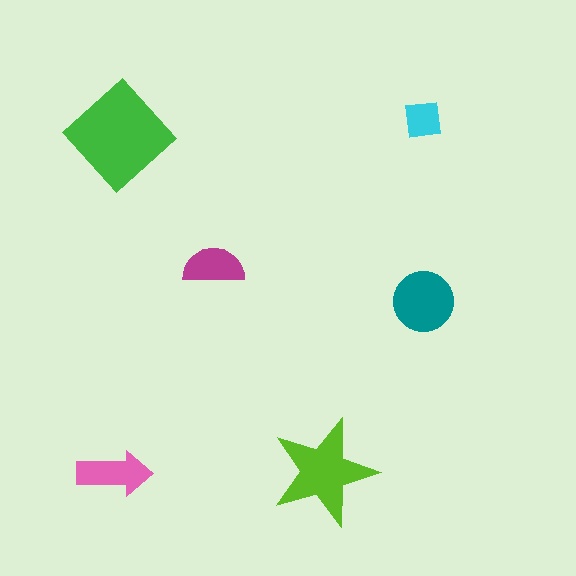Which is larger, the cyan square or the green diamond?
The green diamond.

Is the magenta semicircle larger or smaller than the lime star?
Smaller.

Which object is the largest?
The green diamond.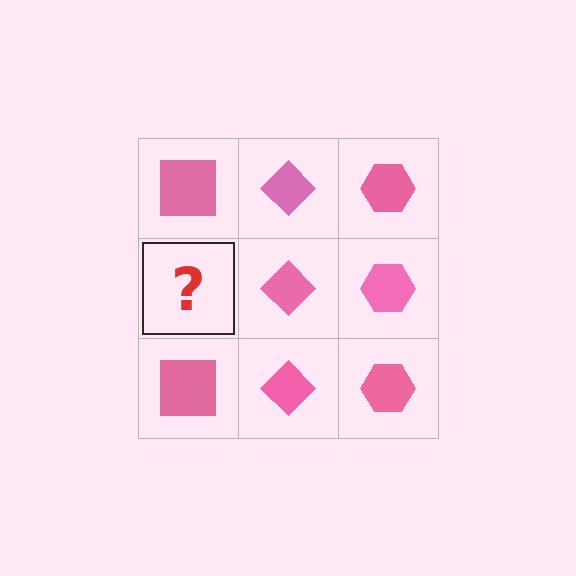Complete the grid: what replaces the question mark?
The question mark should be replaced with a pink square.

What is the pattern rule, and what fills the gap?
The rule is that each column has a consistent shape. The gap should be filled with a pink square.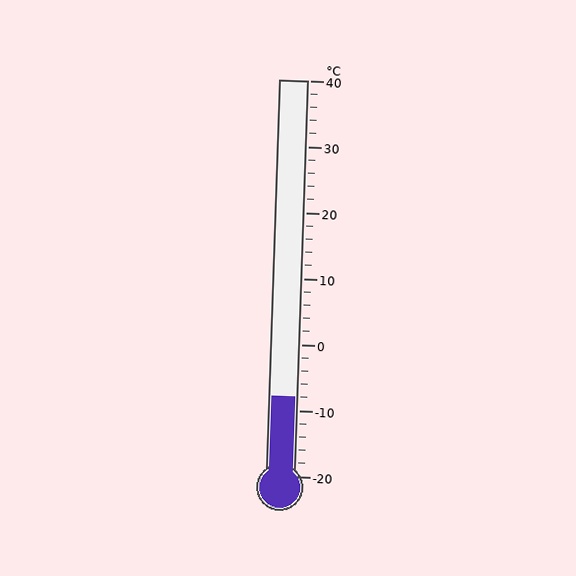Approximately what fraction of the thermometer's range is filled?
The thermometer is filled to approximately 20% of its range.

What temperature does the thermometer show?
The thermometer shows approximately -8°C.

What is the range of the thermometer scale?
The thermometer scale ranges from -20°C to 40°C.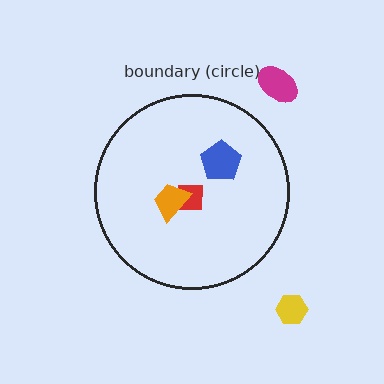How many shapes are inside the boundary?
3 inside, 2 outside.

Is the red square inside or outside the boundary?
Inside.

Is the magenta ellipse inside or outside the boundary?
Outside.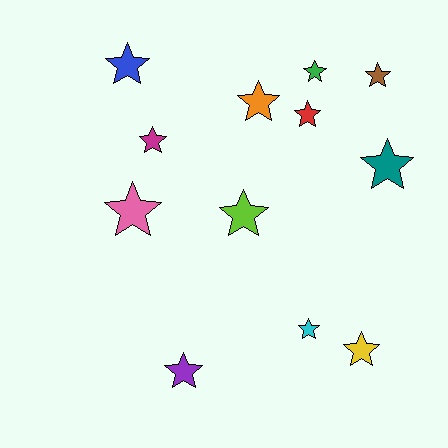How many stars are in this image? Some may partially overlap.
There are 12 stars.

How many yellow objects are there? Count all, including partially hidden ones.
There is 1 yellow object.